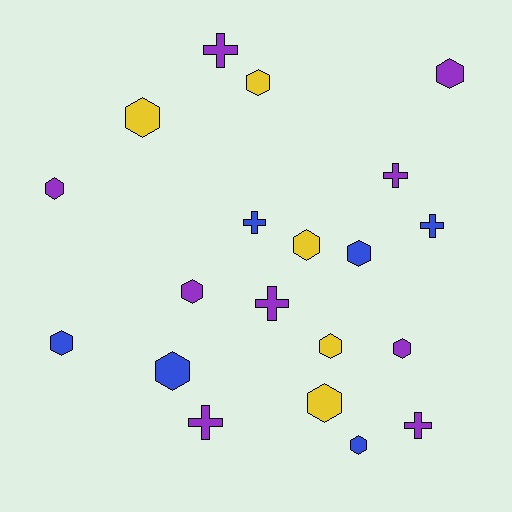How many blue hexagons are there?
There are 4 blue hexagons.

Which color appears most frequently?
Purple, with 9 objects.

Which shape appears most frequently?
Hexagon, with 13 objects.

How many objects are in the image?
There are 20 objects.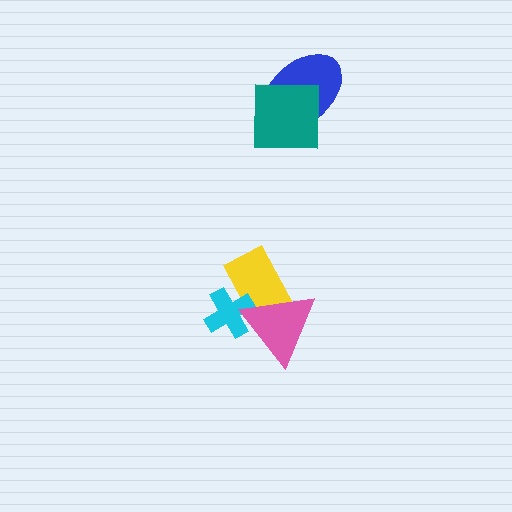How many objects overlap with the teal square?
1 object overlaps with the teal square.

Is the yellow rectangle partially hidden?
Yes, it is partially covered by another shape.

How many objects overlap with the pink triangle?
2 objects overlap with the pink triangle.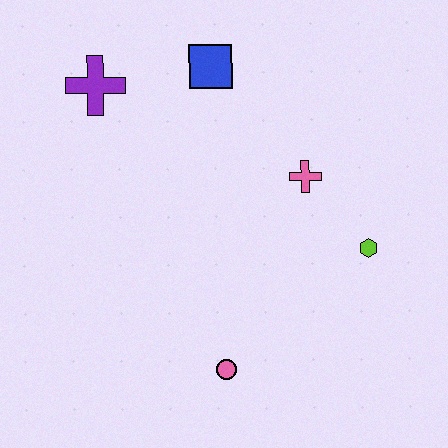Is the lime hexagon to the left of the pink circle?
No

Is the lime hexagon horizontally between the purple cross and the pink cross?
No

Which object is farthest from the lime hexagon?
The purple cross is farthest from the lime hexagon.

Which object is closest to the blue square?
The purple cross is closest to the blue square.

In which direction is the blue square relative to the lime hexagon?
The blue square is above the lime hexagon.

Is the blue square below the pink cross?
No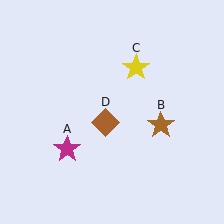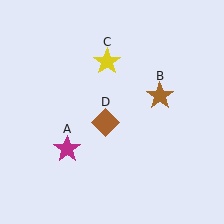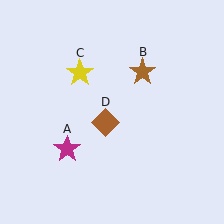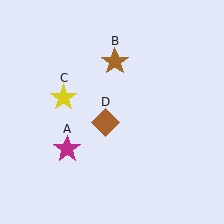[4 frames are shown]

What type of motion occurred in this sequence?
The brown star (object B), yellow star (object C) rotated counterclockwise around the center of the scene.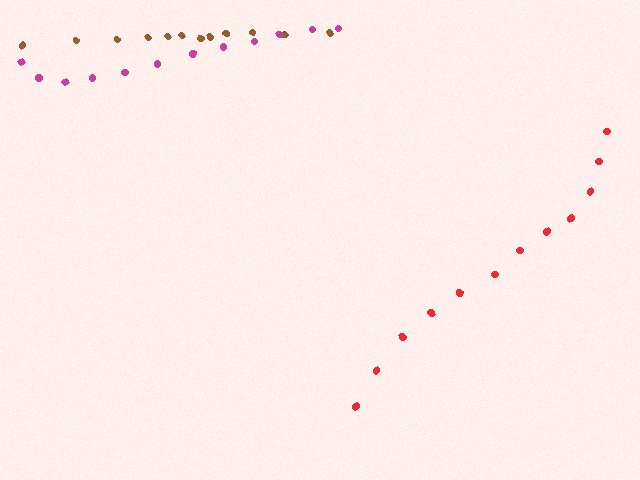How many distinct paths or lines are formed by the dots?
There are 3 distinct paths.